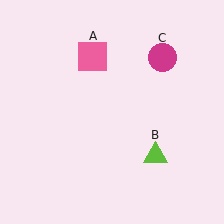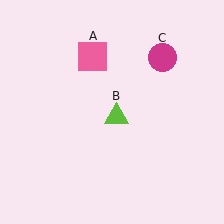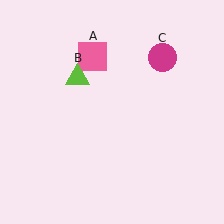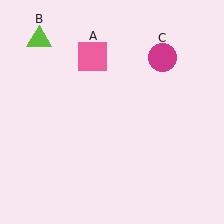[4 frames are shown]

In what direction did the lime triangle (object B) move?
The lime triangle (object B) moved up and to the left.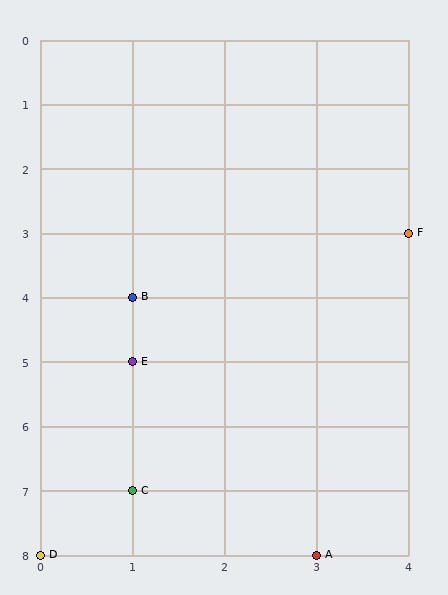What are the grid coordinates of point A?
Point A is at grid coordinates (3, 8).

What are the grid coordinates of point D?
Point D is at grid coordinates (0, 8).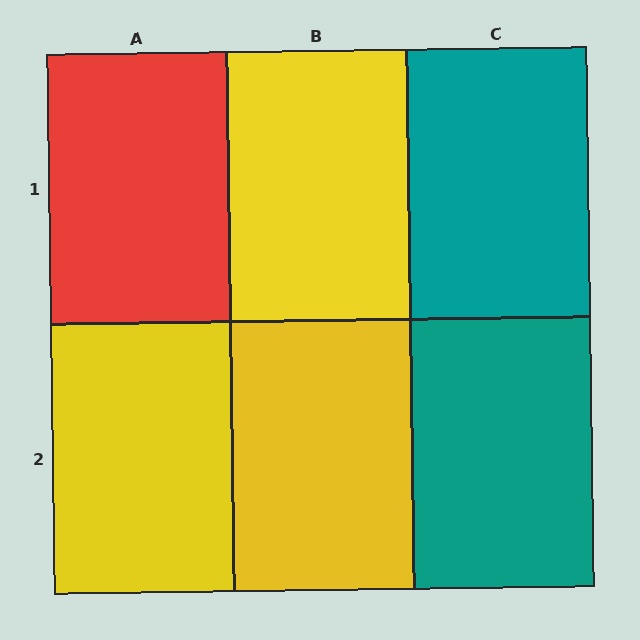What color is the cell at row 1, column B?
Yellow.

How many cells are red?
1 cell is red.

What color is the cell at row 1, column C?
Teal.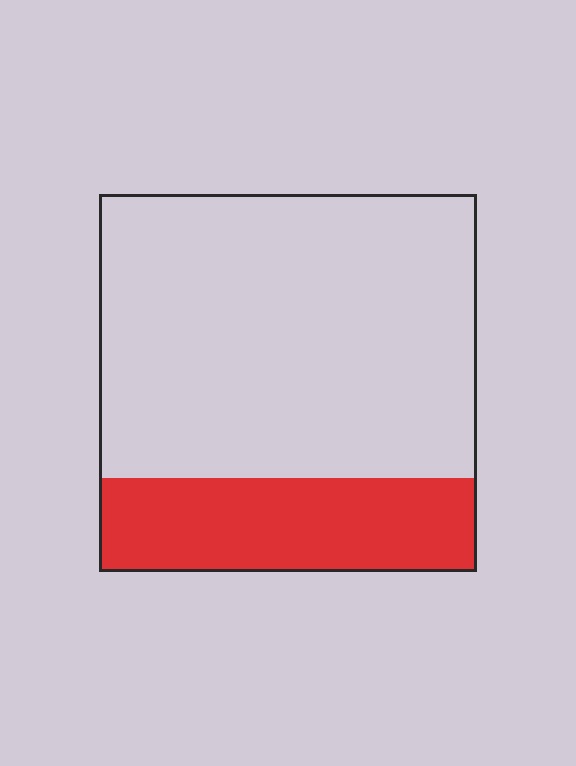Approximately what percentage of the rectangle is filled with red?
Approximately 25%.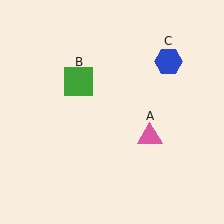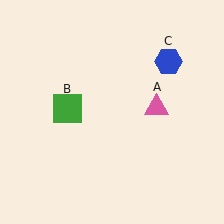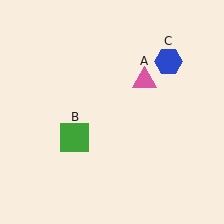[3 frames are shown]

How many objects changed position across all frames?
2 objects changed position: pink triangle (object A), green square (object B).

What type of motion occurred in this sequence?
The pink triangle (object A), green square (object B) rotated counterclockwise around the center of the scene.